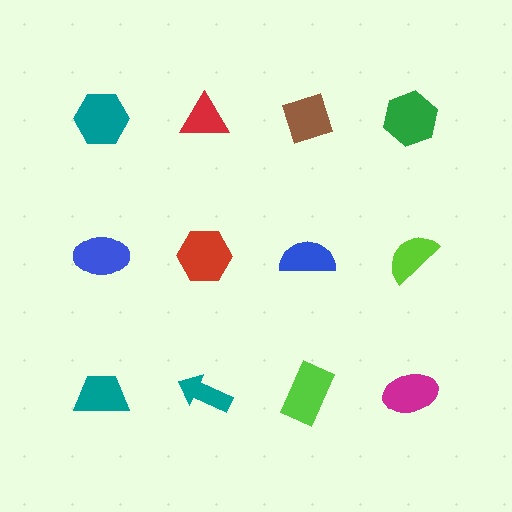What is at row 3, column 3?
A lime rectangle.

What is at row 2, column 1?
A blue ellipse.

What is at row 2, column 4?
A lime semicircle.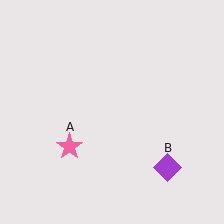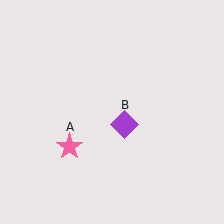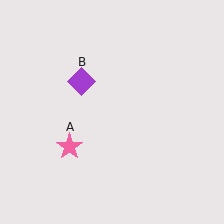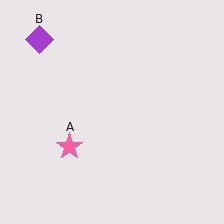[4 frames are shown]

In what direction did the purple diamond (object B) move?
The purple diamond (object B) moved up and to the left.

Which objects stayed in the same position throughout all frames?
Pink star (object A) remained stationary.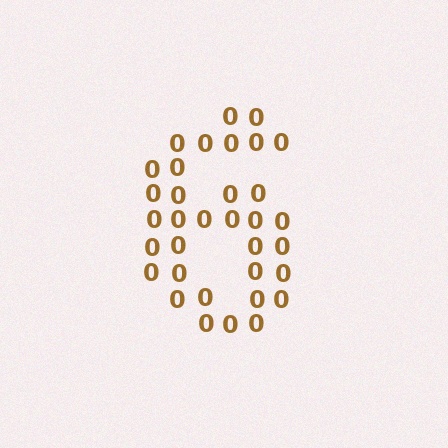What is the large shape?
The large shape is the digit 6.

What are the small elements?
The small elements are digit 0's.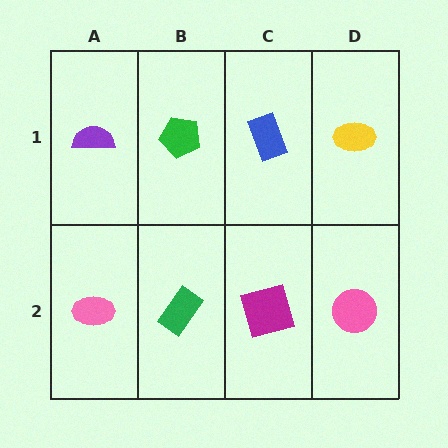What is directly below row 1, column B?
A green rectangle.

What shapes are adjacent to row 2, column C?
A blue rectangle (row 1, column C), a green rectangle (row 2, column B), a pink circle (row 2, column D).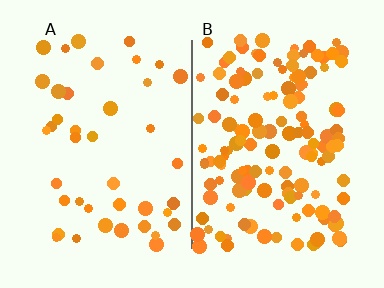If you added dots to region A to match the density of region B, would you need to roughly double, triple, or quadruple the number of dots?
Approximately triple.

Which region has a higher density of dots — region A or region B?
B (the right).